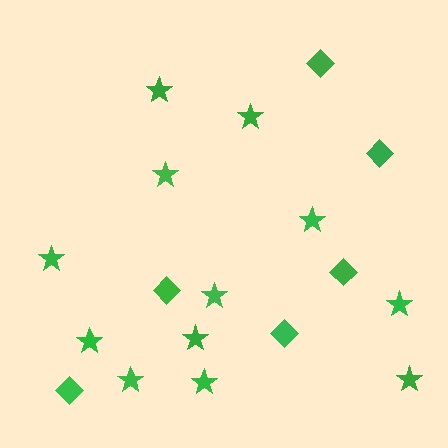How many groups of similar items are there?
There are 2 groups: one group of diamonds (6) and one group of stars (12).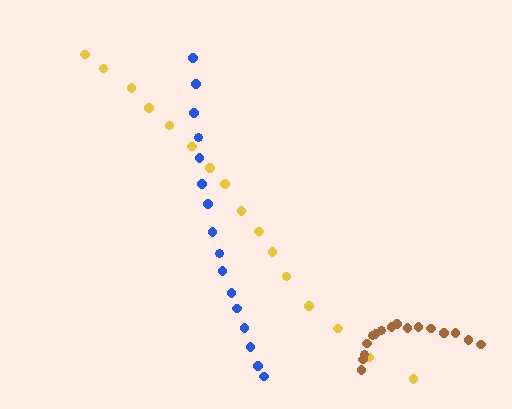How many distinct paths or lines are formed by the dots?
There are 3 distinct paths.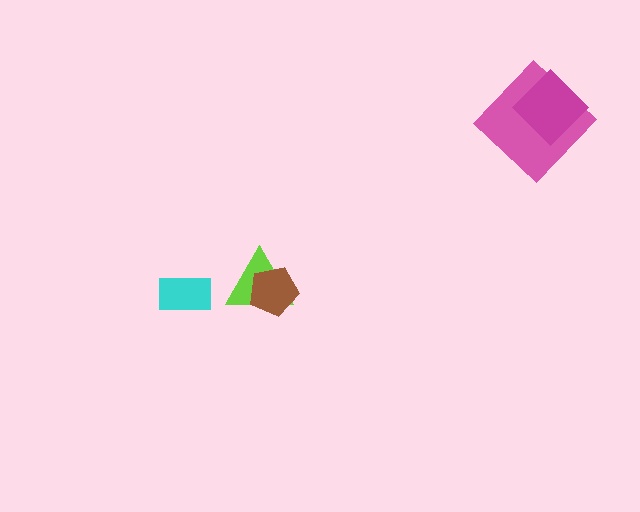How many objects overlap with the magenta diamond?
1 object overlaps with the magenta diamond.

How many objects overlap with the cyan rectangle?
0 objects overlap with the cyan rectangle.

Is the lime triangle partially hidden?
Yes, it is partially covered by another shape.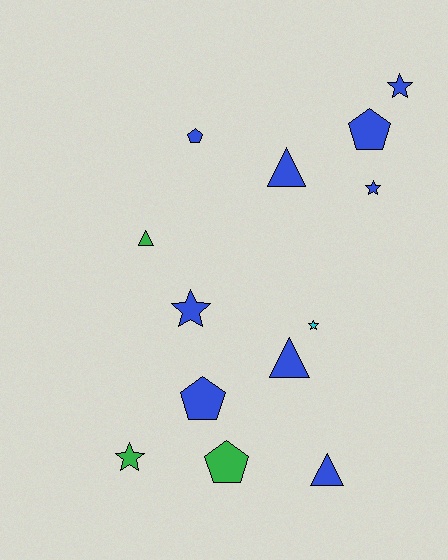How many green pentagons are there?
There is 1 green pentagon.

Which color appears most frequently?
Blue, with 9 objects.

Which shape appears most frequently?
Star, with 5 objects.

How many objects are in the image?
There are 13 objects.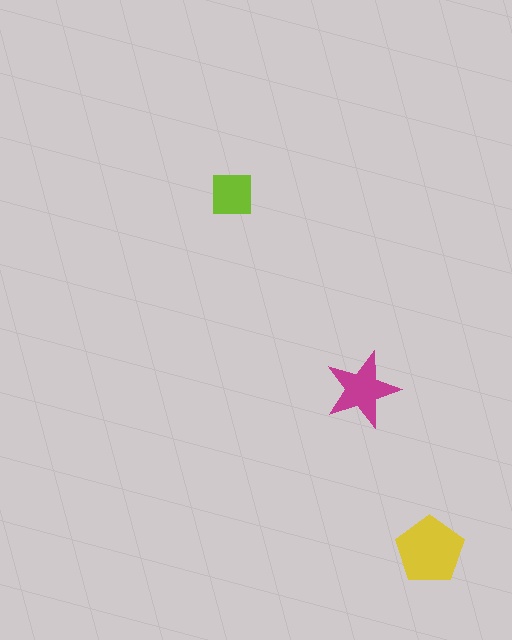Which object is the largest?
The yellow pentagon.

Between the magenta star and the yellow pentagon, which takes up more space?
The yellow pentagon.